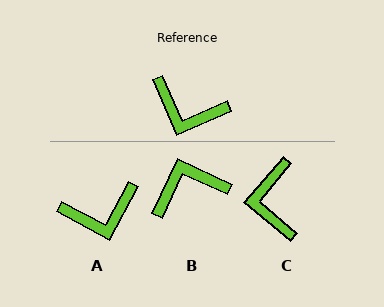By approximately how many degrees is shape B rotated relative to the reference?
Approximately 138 degrees clockwise.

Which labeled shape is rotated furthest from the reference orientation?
B, about 138 degrees away.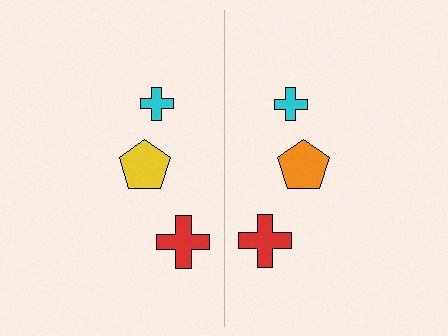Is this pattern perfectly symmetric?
No, the pattern is not perfectly symmetric. The orange pentagon on the right side breaks the symmetry — its mirror counterpart is yellow.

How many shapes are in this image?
There are 6 shapes in this image.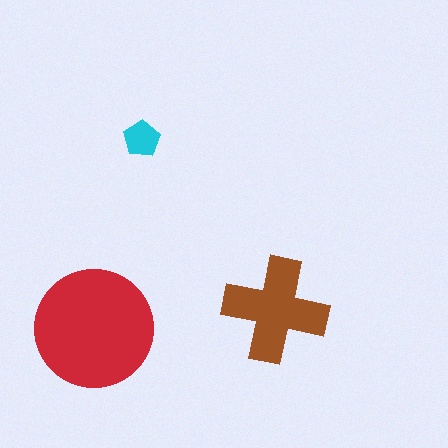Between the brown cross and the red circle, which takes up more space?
The red circle.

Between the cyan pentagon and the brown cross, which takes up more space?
The brown cross.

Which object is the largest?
The red circle.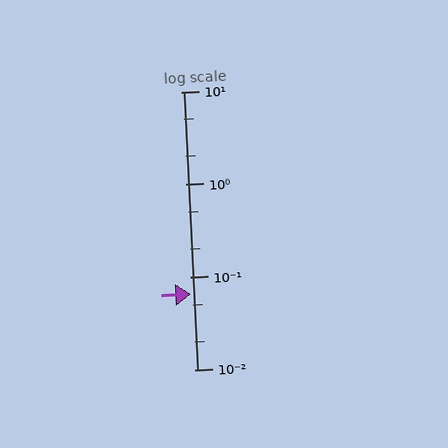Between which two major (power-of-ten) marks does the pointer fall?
The pointer is between 0.01 and 0.1.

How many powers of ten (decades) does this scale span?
The scale spans 3 decades, from 0.01 to 10.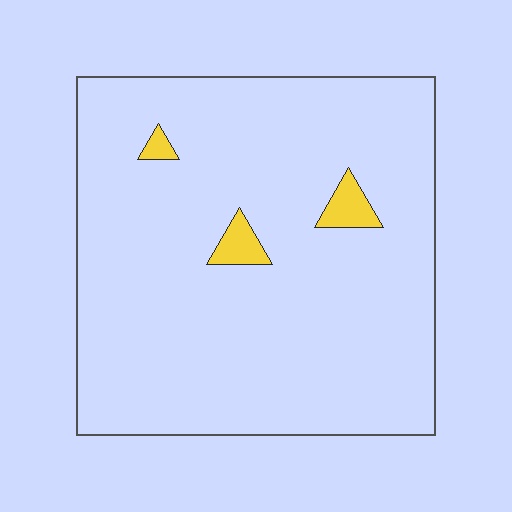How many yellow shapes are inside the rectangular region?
3.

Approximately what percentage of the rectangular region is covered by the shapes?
Approximately 5%.